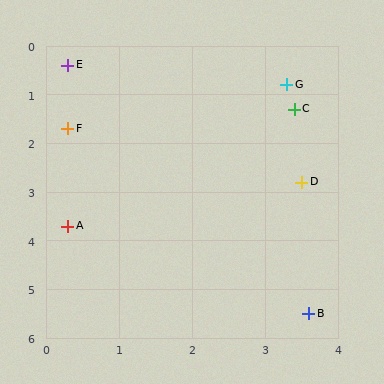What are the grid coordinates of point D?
Point D is at approximately (3.5, 2.8).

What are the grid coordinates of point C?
Point C is at approximately (3.4, 1.3).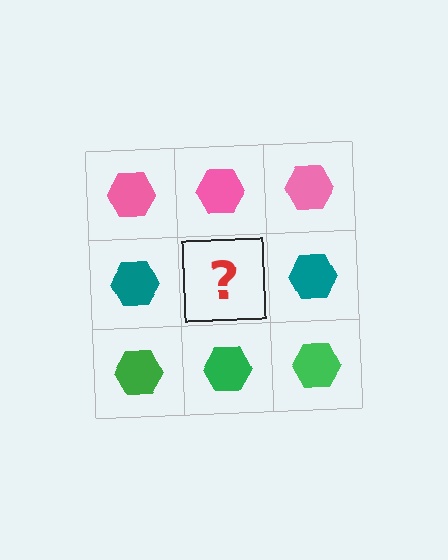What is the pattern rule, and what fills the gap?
The rule is that each row has a consistent color. The gap should be filled with a teal hexagon.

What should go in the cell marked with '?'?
The missing cell should contain a teal hexagon.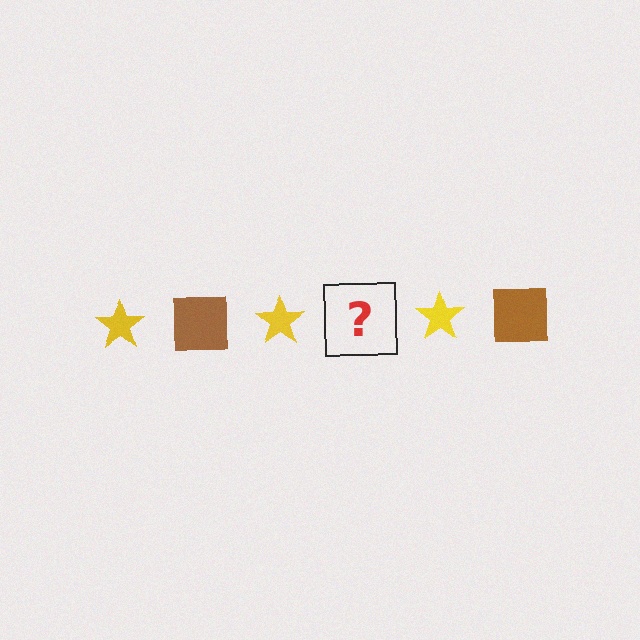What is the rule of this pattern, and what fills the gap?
The rule is that the pattern alternates between yellow star and brown square. The gap should be filled with a brown square.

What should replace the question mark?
The question mark should be replaced with a brown square.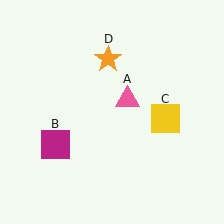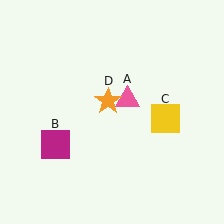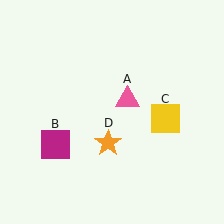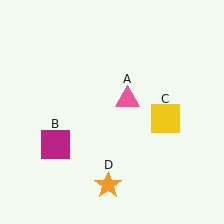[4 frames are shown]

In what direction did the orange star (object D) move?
The orange star (object D) moved down.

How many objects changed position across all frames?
1 object changed position: orange star (object D).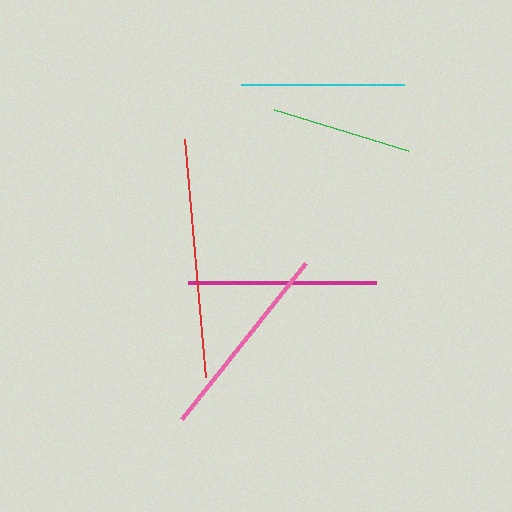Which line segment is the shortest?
The green line is the shortest at approximately 140 pixels.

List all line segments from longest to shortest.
From longest to shortest: red, pink, magenta, cyan, green.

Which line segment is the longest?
The red line is the longest at approximately 239 pixels.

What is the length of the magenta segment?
The magenta segment is approximately 188 pixels long.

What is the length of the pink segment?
The pink segment is approximately 199 pixels long.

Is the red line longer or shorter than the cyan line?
The red line is longer than the cyan line.